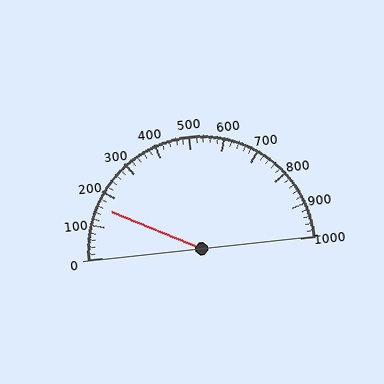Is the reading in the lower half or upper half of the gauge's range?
The reading is in the lower half of the range (0 to 1000).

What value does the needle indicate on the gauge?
The needle indicates approximately 160.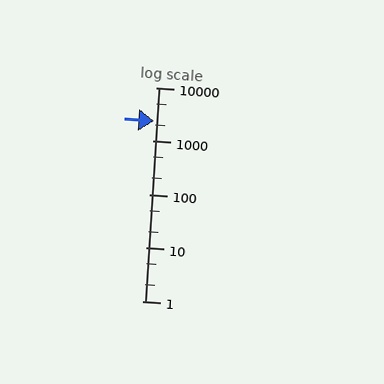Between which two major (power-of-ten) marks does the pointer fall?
The pointer is between 1000 and 10000.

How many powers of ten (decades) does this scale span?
The scale spans 4 decades, from 1 to 10000.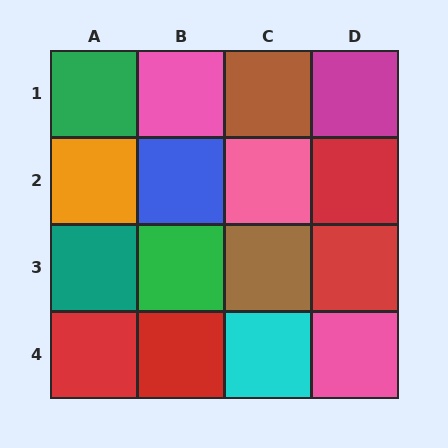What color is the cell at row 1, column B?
Pink.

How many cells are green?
2 cells are green.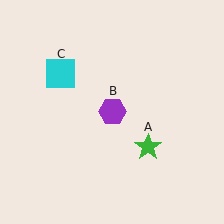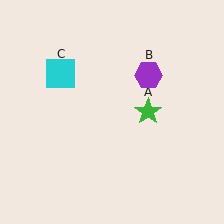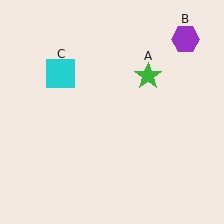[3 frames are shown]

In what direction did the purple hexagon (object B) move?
The purple hexagon (object B) moved up and to the right.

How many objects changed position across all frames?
2 objects changed position: green star (object A), purple hexagon (object B).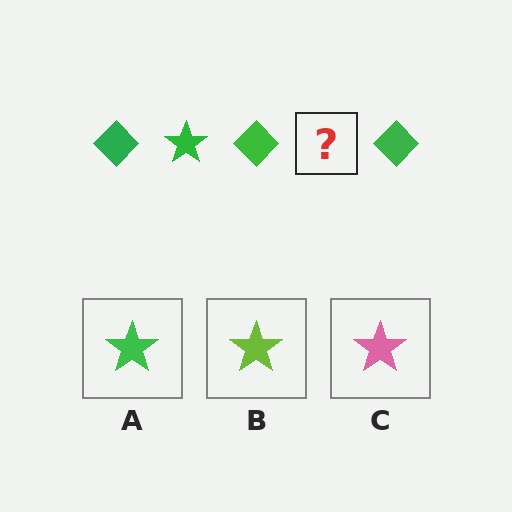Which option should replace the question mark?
Option A.